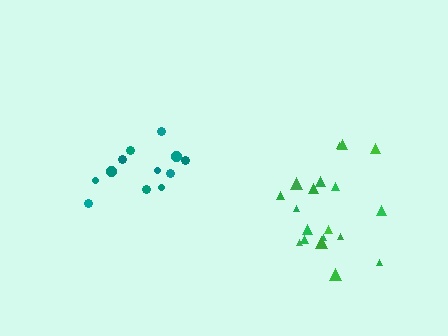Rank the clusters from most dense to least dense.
teal, green.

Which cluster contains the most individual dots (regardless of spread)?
Green (19).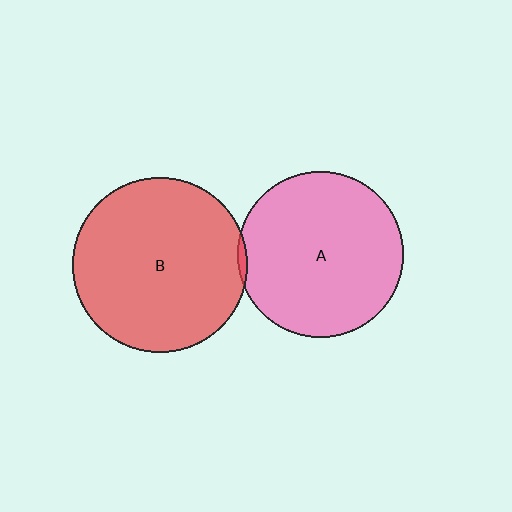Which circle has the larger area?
Circle B (red).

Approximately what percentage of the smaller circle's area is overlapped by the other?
Approximately 5%.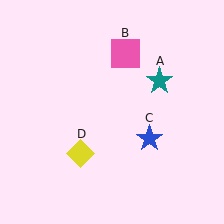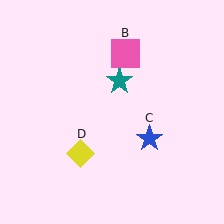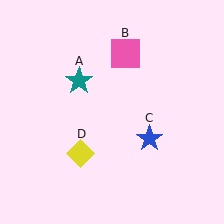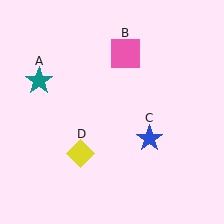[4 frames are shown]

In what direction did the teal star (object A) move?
The teal star (object A) moved left.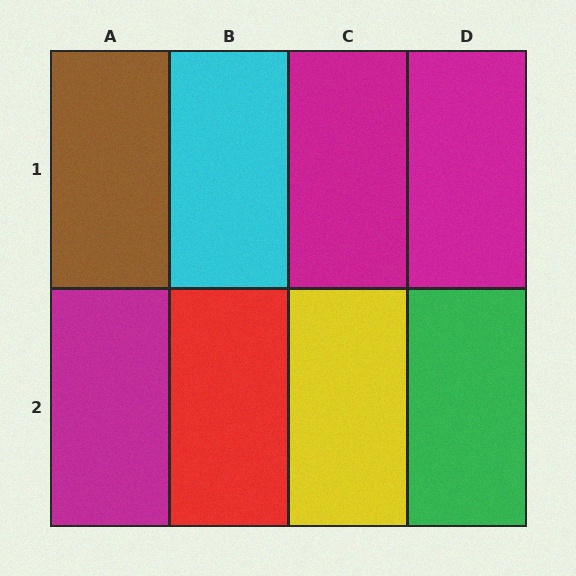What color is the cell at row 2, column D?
Green.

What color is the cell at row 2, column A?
Magenta.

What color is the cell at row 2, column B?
Red.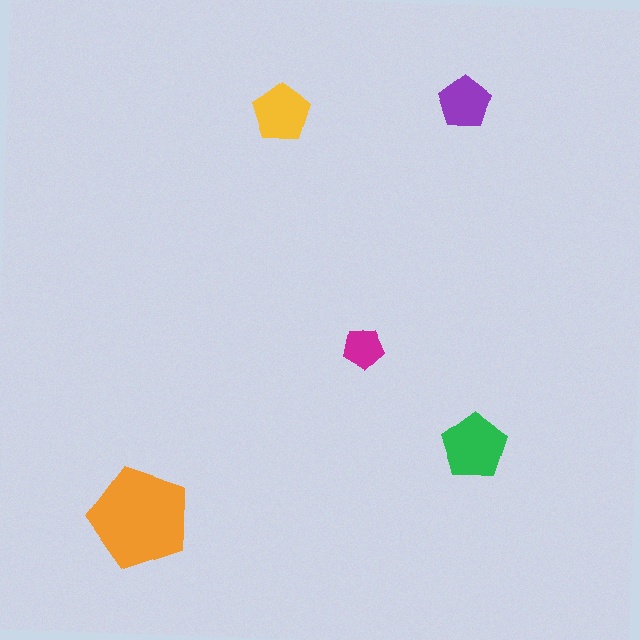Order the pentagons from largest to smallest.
the orange one, the green one, the yellow one, the purple one, the magenta one.